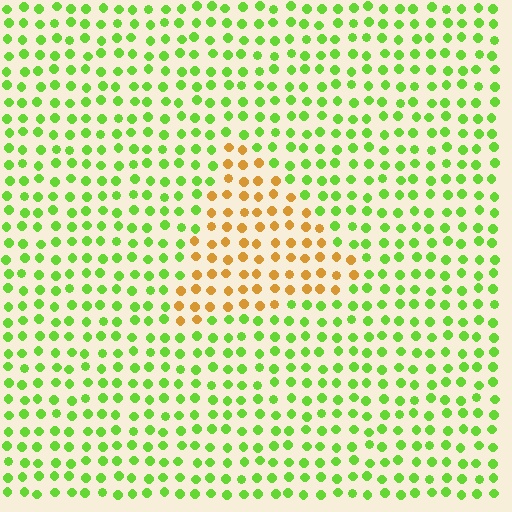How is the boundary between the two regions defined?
The boundary is defined purely by a slight shift in hue (about 66 degrees). Spacing, size, and orientation are identical on both sides.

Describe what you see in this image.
The image is filled with small lime elements in a uniform arrangement. A triangle-shaped region is visible where the elements are tinted to a slightly different hue, forming a subtle color boundary.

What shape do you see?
I see a triangle.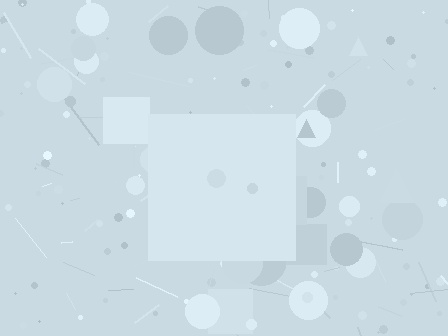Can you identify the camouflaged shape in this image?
The camouflaged shape is a square.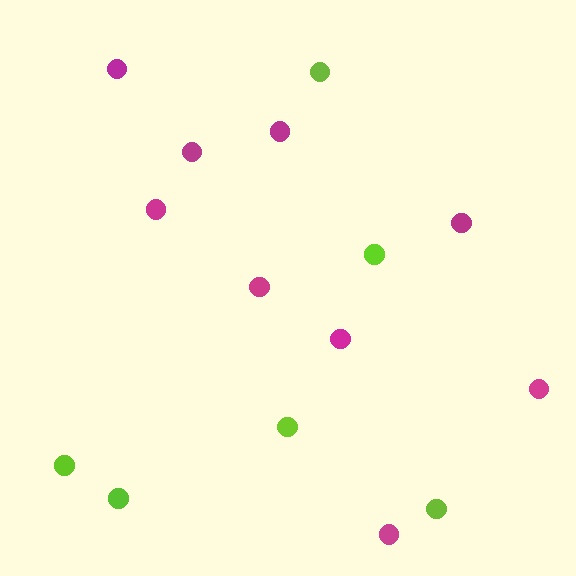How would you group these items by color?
There are 2 groups: one group of magenta circles (9) and one group of lime circles (6).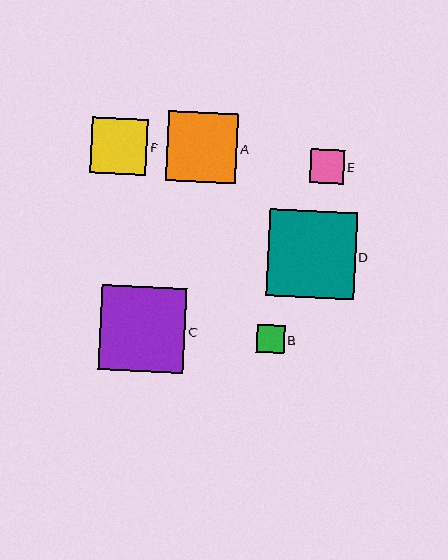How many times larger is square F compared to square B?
Square F is approximately 2.0 times the size of square B.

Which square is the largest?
Square D is the largest with a size of approximately 87 pixels.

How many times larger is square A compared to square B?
Square A is approximately 2.5 times the size of square B.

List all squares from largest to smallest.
From largest to smallest: D, C, A, F, E, B.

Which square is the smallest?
Square B is the smallest with a size of approximately 28 pixels.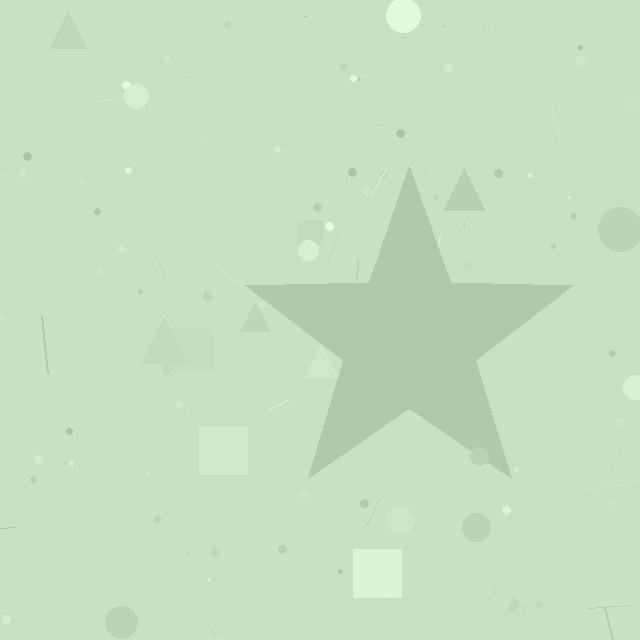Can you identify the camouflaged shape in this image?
The camouflaged shape is a star.